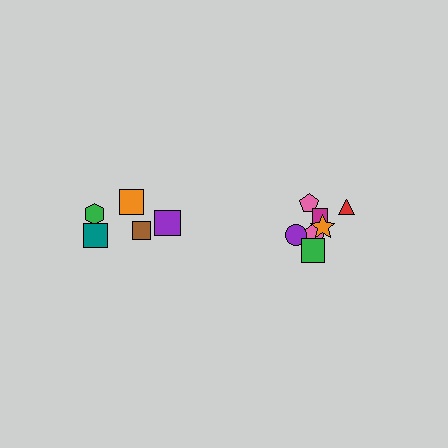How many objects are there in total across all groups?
There are 12 objects.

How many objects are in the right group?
There are 7 objects.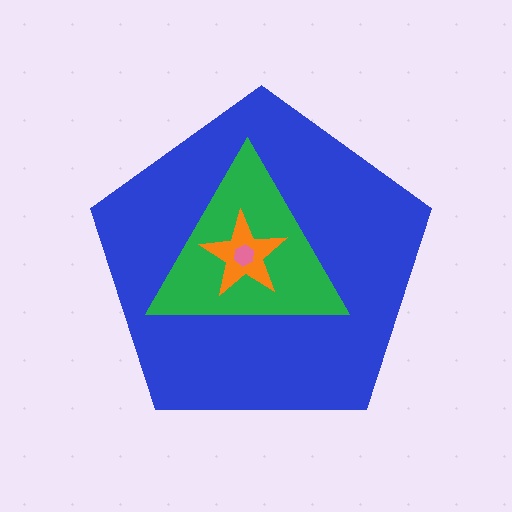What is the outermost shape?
The blue pentagon.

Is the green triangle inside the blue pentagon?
Yes.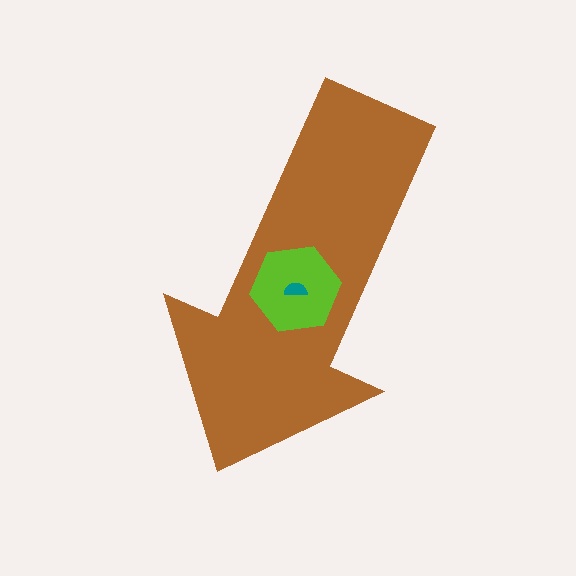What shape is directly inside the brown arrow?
The lime hexagon.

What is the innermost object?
The teal semicircle.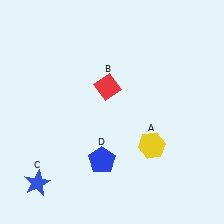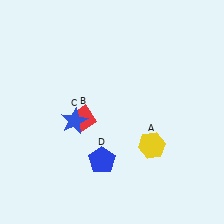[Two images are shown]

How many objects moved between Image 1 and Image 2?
2 objects moved between the two images.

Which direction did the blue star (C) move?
The blue star (C) moved up.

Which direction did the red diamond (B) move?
The red diamond (B) moved down.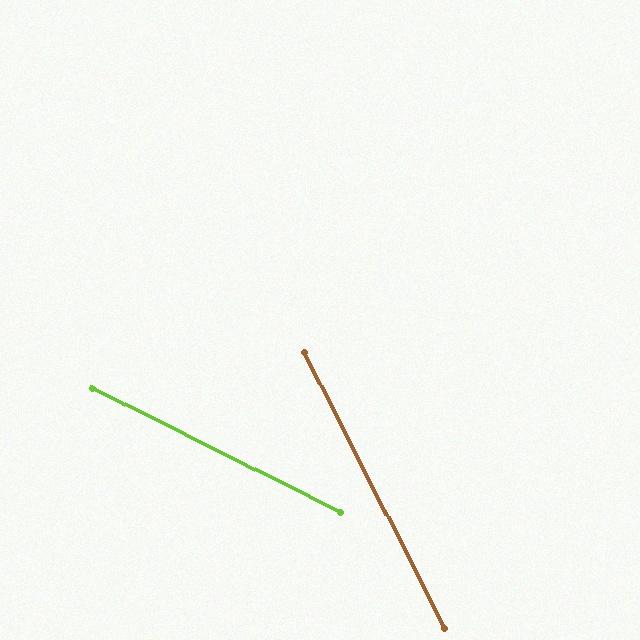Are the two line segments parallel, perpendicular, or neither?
Neither parallel nor perpendicular — they differ by about 37°.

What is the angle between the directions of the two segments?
Approximately 37 degrees.